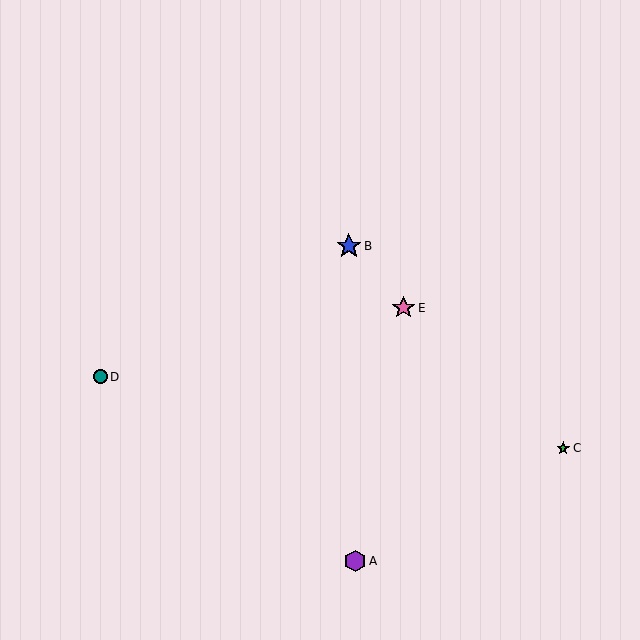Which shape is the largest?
The blue star (labeled B) is the largest.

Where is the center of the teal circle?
The center of the teal circle is at (100, 377).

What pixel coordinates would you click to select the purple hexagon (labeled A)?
Click at (355, 561) to select the purple hexagon A.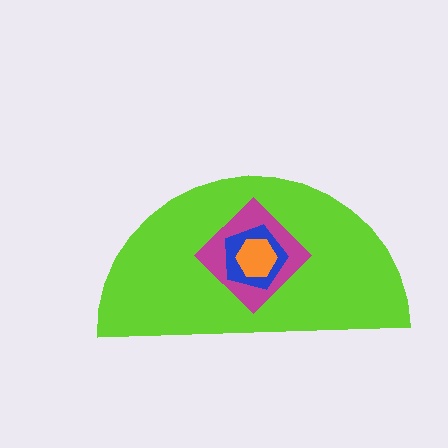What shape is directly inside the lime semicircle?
The magenta diamond.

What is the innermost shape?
The orange hexagon.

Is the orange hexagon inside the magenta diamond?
Yes.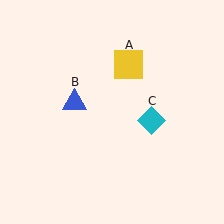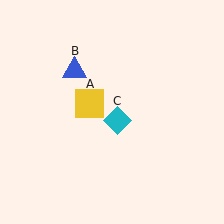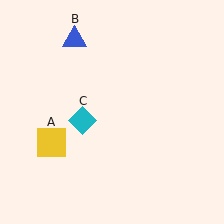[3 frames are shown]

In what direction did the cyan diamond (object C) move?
The cyan diamond (object C) moved left.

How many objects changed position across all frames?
3 objects changed position: yellow square (object A), blue triangle (object B), cyan diamond (object C).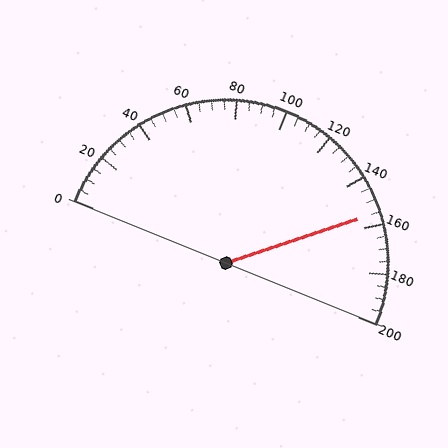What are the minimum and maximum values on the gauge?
The gauge ranges from 0 to 200.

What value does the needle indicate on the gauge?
The needle indicates approximately 155.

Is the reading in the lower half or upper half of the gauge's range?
The reading is in the upper half of the range (0 to 200).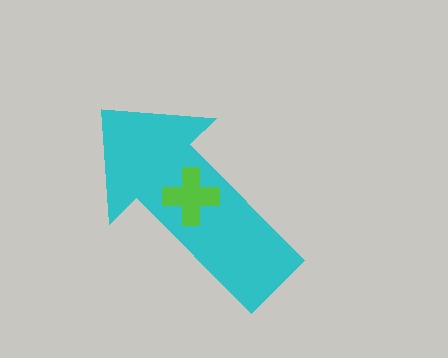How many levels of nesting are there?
2.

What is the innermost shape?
The lime cross.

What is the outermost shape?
The cyan arrow.